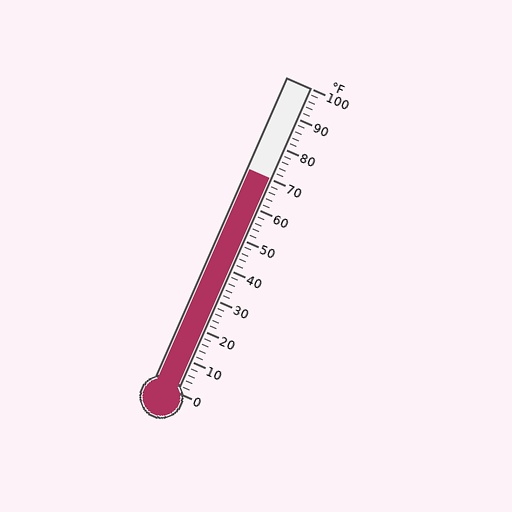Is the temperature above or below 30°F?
The temperature is above 30°F.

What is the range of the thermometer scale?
The thermometer scale ranges from 0°F to 100°F.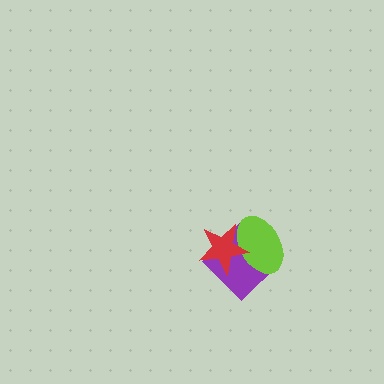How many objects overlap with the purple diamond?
2 objects overlap with the purple diamond.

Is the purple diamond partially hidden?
Yes, it is partially covered by another shape.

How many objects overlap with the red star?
2 objects overlap with the red star.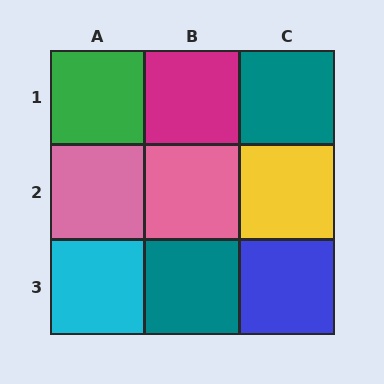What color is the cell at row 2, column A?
Pink.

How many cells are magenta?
1 cell is magenta.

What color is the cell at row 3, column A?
Cyan.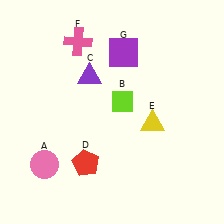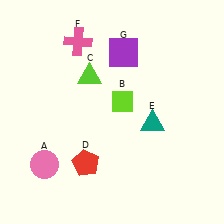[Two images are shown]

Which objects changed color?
C changed from purple to lime. E changed from yellow to teal.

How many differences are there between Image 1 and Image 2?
There are 2 differences between the two images.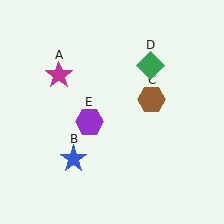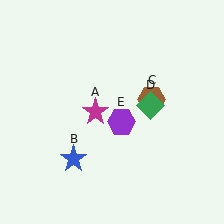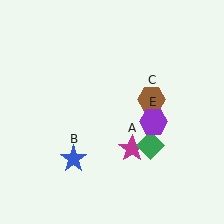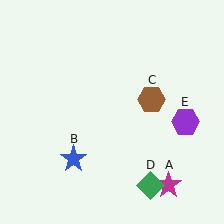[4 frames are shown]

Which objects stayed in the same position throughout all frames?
Blue star (object B) and brown hexagon (object C) remained stationary.